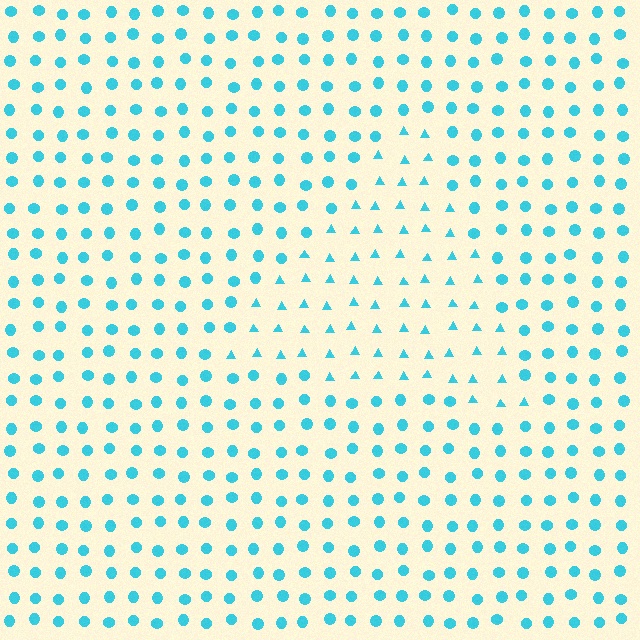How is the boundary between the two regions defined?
The boundary is defined by a change in element shape: triangles inside vs. circles outside. All elements share the same color and spacing.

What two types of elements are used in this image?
The image uses triangles inside the triangle region and circles outside it.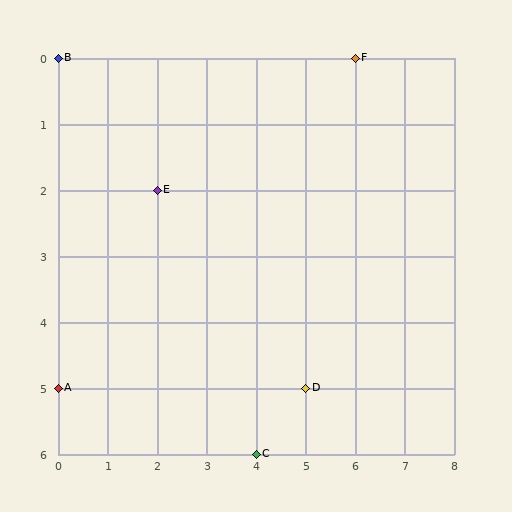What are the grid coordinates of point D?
Point D is at grid coordinates (5, 5).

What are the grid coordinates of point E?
Point E is at grid coordinates (2, 2).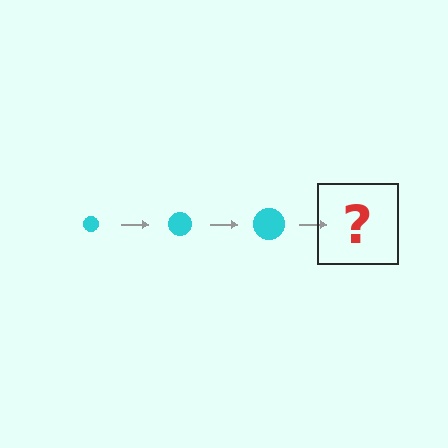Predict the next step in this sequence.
The next step is a cyan circle, larger than the previous one.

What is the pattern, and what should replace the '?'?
The pattern is that the circle gets progressively larger each step. The '?' should be a cyan circle, larger than the previous one.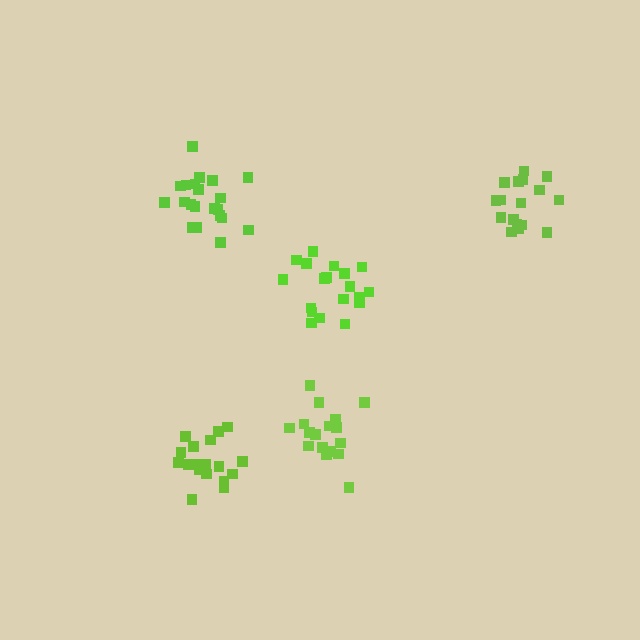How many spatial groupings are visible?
There are 5 spatial groupings.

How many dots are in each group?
Group 1: 19 dots, Group 2: 17 dots, Group 3: 21 dots, Group 4: 18 dots, Group 5: 17 dots (92 total).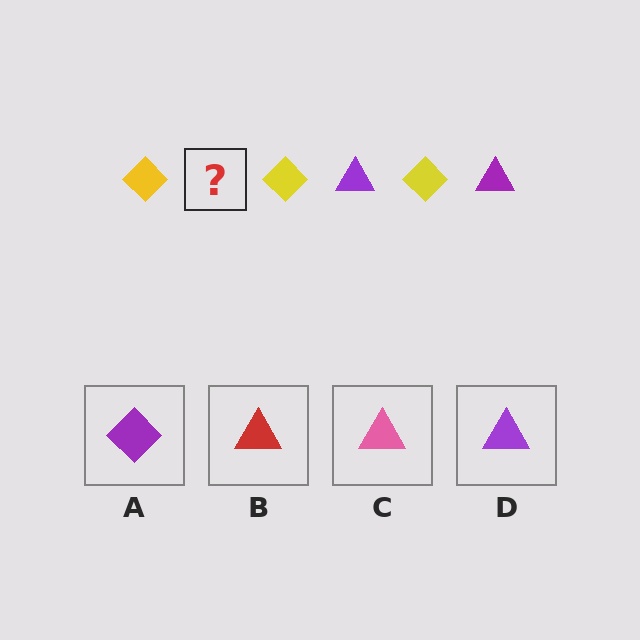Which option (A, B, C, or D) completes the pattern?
D.